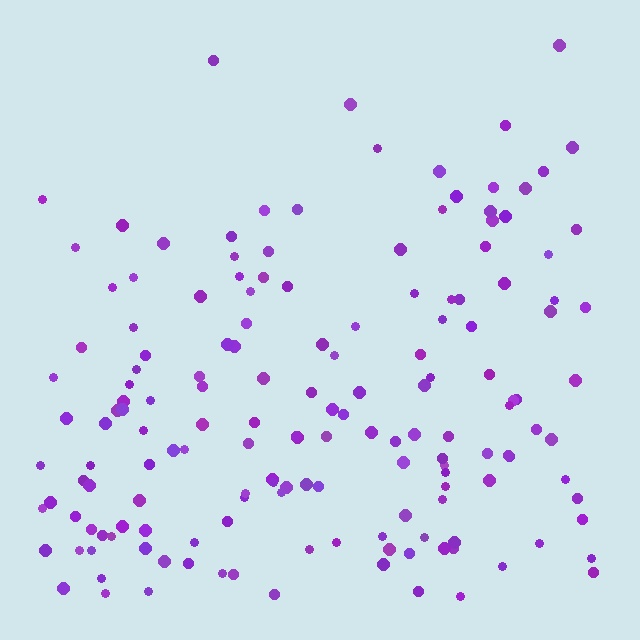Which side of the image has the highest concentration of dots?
The bottom.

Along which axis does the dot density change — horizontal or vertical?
Vertical.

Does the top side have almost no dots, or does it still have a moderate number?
Still a moderate number, just noticeably fewer than the bottom.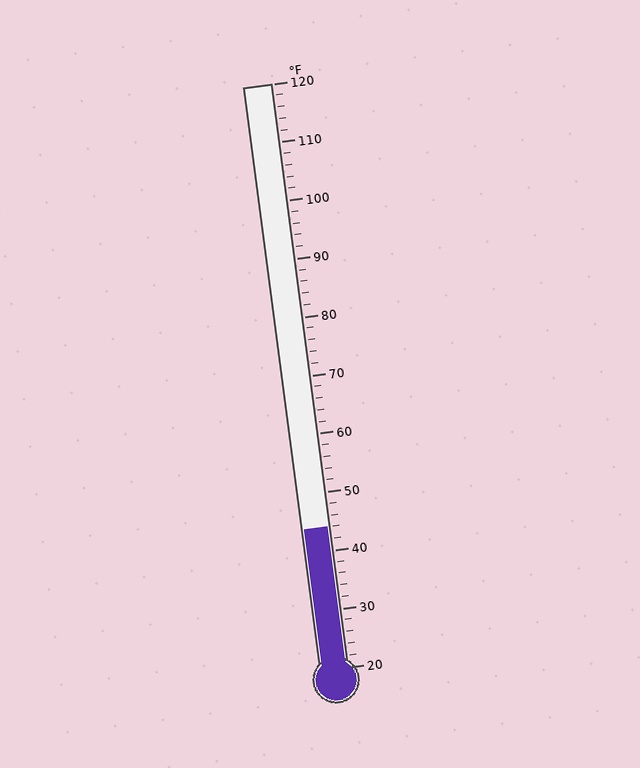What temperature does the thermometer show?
The thermometer shows approximately 44°F.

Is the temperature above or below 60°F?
The temperature is below 60°F.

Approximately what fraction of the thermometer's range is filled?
The thermometer is filled to approximately 25% of its range.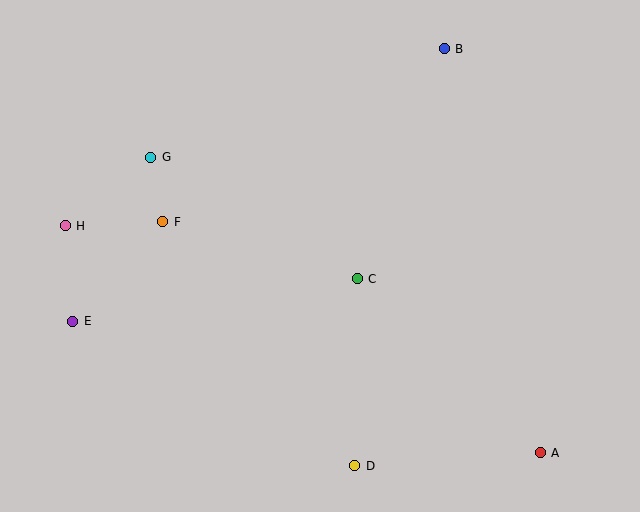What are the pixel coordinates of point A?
Point A is at (540, 453).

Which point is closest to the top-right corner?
Point B is closest to the top-right corner.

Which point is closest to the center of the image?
Point C at (357, 279) is closest to the center.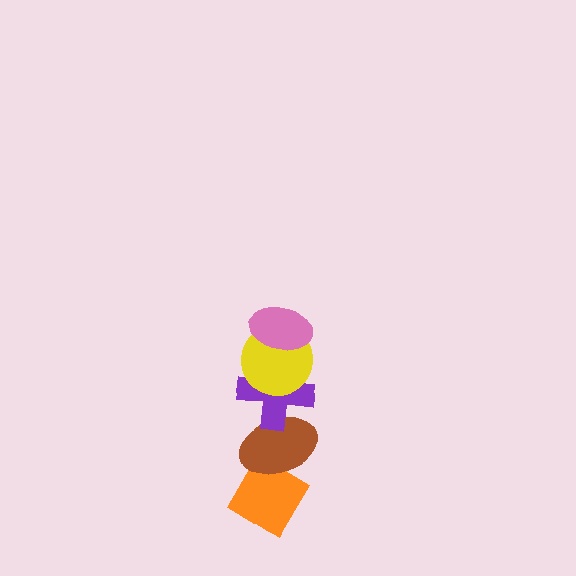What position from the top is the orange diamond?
The orange diamond is 5th from the top.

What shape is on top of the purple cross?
The yellow circle is on top of the purple cross.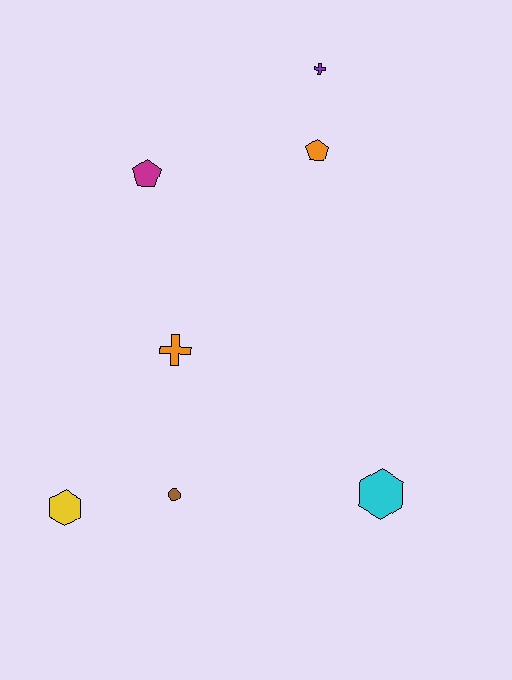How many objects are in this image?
There are 7 objects.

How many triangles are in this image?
There are no triangles.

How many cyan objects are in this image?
There is 1 cyan object.